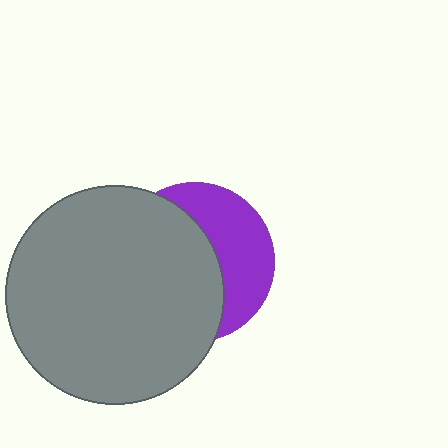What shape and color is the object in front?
The object in front is a gray circle.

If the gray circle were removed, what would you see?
You would see the complete purple circle.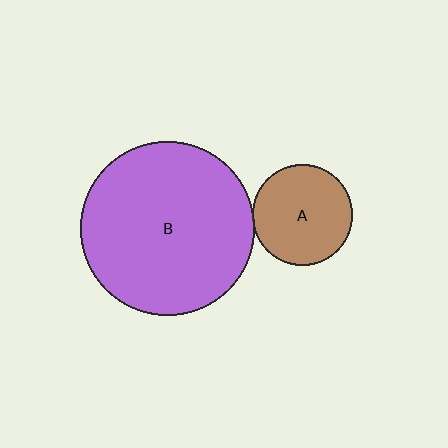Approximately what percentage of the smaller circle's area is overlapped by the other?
Approximately 5%.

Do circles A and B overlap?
Yes.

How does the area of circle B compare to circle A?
Approximately 3.0 times.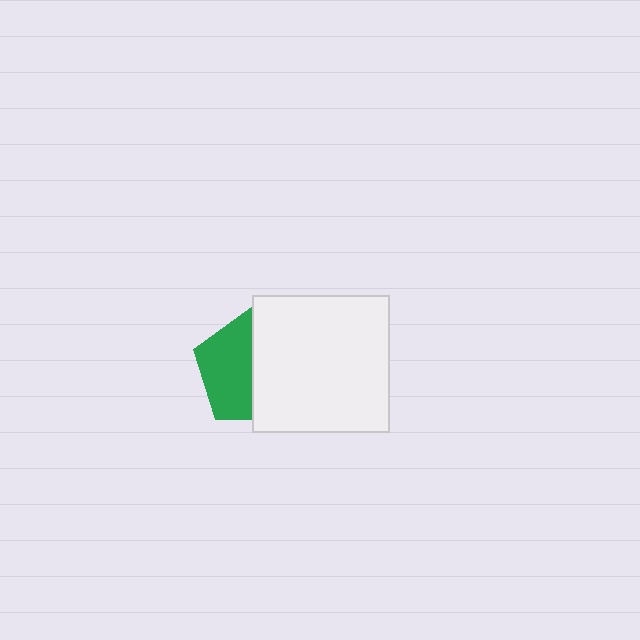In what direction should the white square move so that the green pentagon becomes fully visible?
The white square should move right. That is the shortest direction to clear the overlap and leave the green pentagon fully visible.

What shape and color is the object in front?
The object in front is a white square.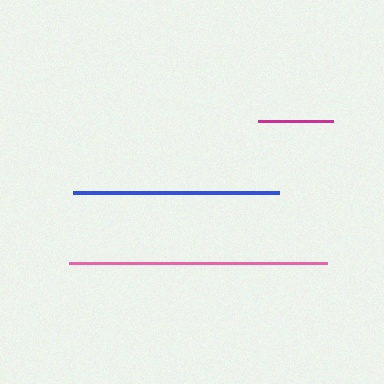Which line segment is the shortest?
The magenta line is the shortest at approximately 75 pixels.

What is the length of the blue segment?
The blue segment is approximately 206 pixels long.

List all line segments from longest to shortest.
From longest to shortest: pink, blue, magenta.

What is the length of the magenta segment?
The magenta segment is approximately 75 pixels long.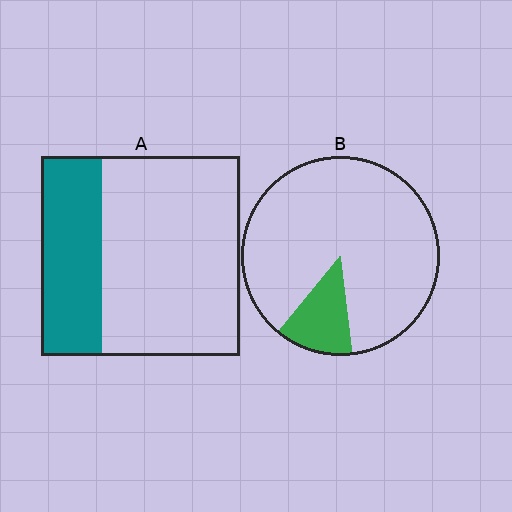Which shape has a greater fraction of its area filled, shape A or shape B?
Shape A.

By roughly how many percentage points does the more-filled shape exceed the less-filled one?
By roughly 20 percentage points (A over B).